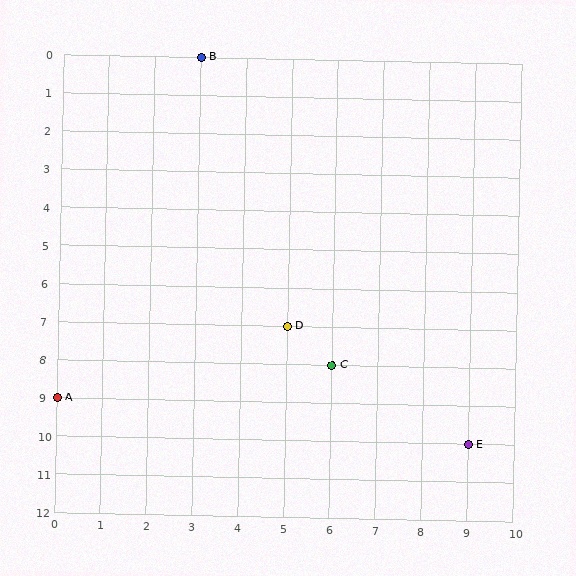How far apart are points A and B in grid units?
Points A and B are 3 columns and 9 rows apart (about 9.5 grid units diagonally).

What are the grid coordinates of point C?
Point C is at grid coordinates (6, 8).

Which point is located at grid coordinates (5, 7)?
Point D is at (5, 7).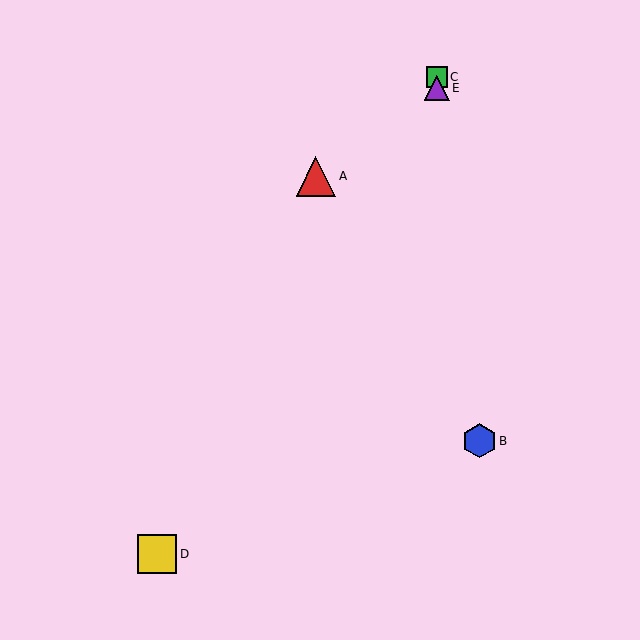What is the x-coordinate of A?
Object A is at x≈316.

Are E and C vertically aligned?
Yes, both are at x≈437.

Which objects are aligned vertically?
Objects C, E are aligned vertically.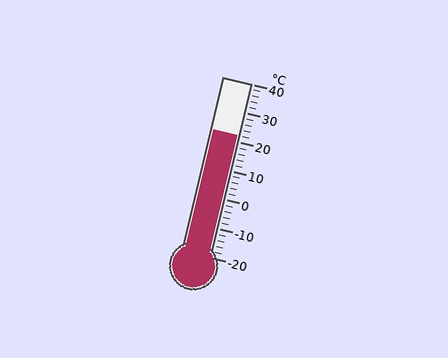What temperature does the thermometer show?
The thermometer shows approximately 22°C.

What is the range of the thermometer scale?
The thermometer scale ranges from -20°C to 40°C.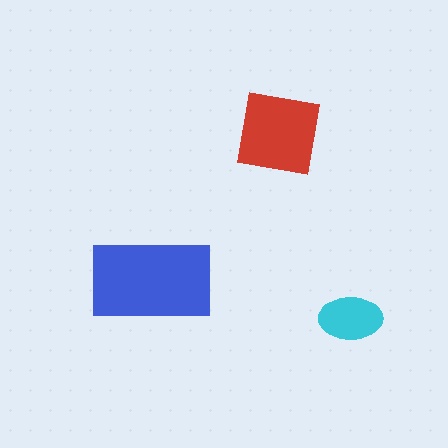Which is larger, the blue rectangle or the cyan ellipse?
The blue rectangle.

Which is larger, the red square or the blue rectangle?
The blue rectangle.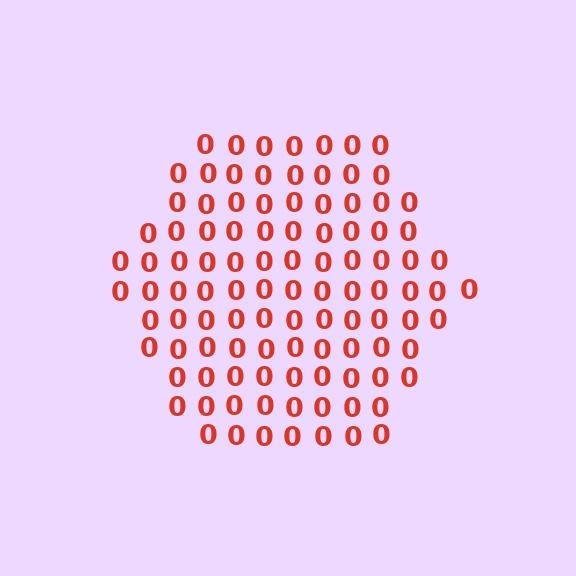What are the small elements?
The small elements are digit 0's.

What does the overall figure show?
The overall figure shows a hexagon.